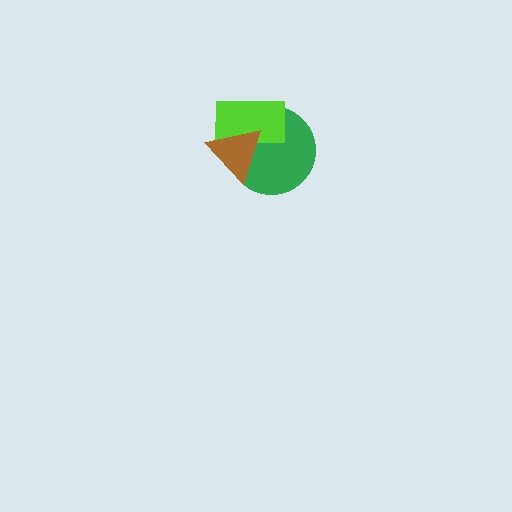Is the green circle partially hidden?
Yes, it is partially covered by another shape.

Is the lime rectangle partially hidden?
Yes, it is partially covered by another shape.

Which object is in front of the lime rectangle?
The brown triangle is in front of the lime rectangle.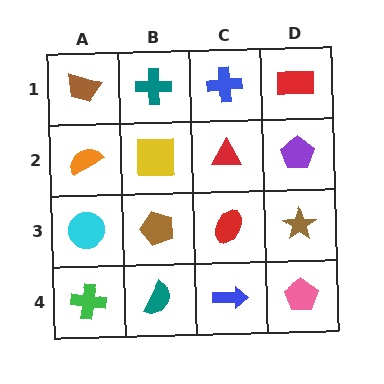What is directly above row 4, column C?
A red ellipse.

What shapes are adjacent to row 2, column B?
A teal cross (row 1, column B), a brown pentagon (row 3, column B), an orange semicircle (row 2, column A), a red triangle (row 2, column C).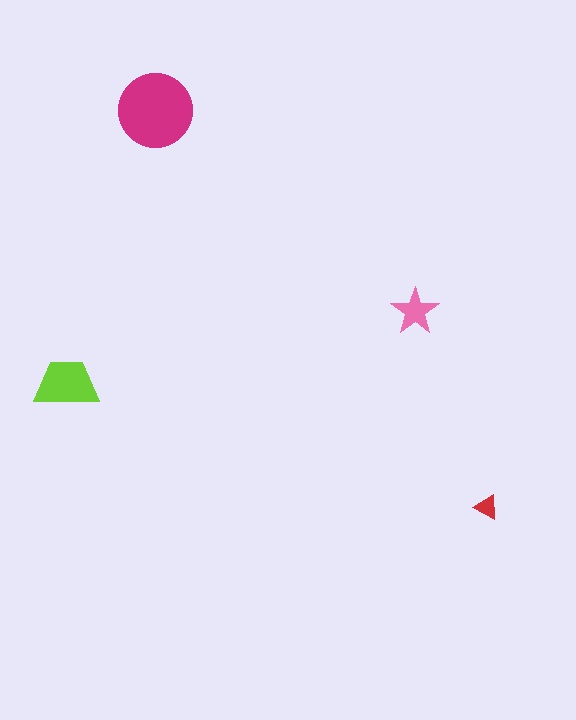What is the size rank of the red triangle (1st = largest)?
4th.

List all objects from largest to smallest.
The magenta circle, the lime trapezoid, the pink star, the red triangle.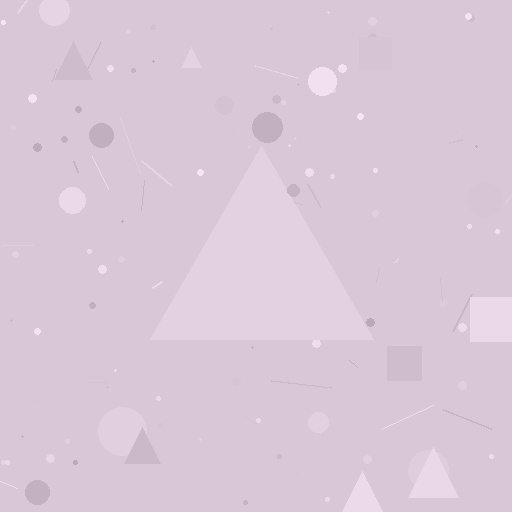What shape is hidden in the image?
A triangle is hidden in the image.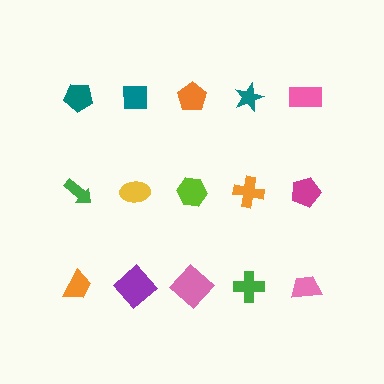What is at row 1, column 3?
An orange pentagon.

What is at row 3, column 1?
An orange trapezoid.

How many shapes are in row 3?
5 shapes.